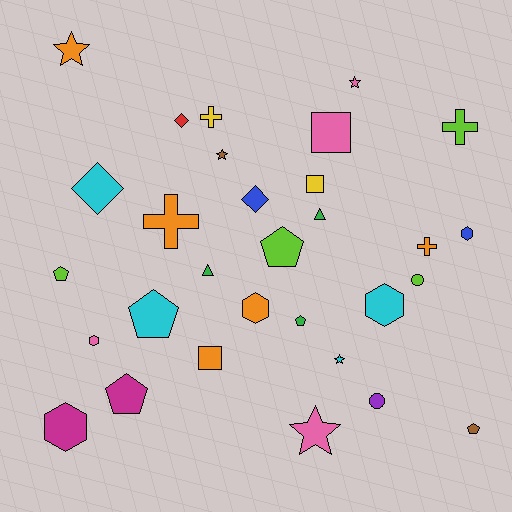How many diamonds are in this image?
There are 3 diamonds.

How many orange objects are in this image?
There are 5 orange objects.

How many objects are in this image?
There are 30 objects.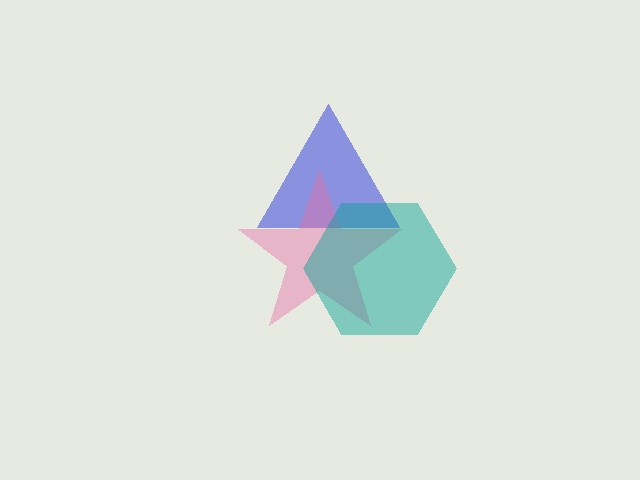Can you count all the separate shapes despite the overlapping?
Yes, there are 3 separate shapes.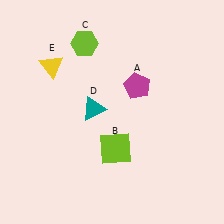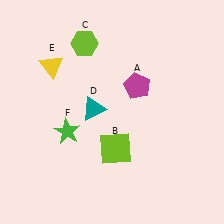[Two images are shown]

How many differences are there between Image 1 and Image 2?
There is 1 difference between the two images.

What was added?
A green star (F) was added in Image 2.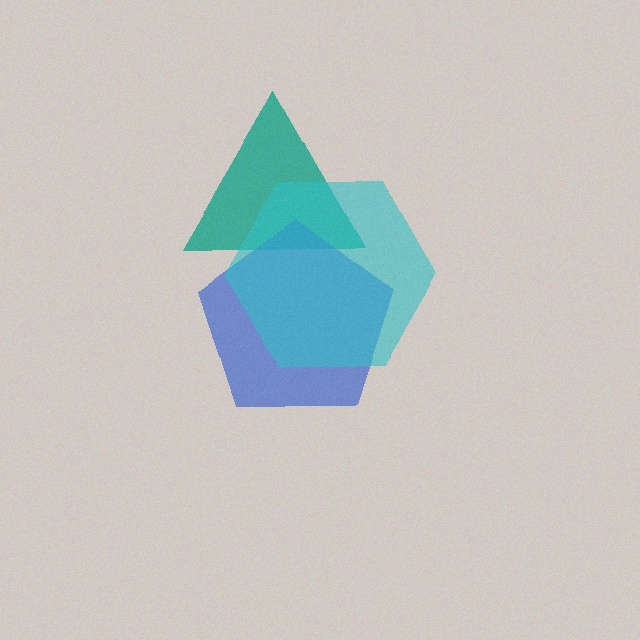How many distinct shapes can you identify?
There are 3 distinct shapes: a teal triangle, a blue pentagon, a cyan hexagon.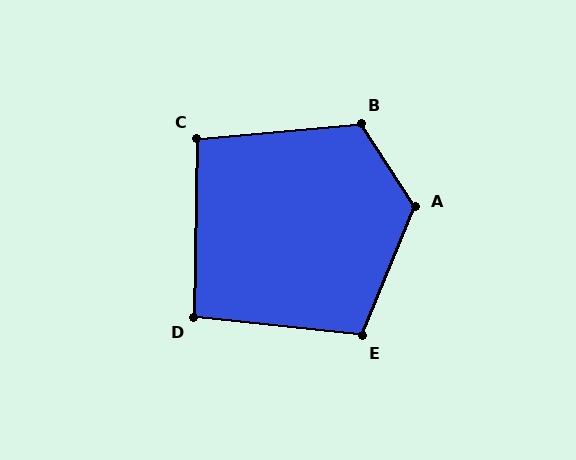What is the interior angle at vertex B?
Approximately 118 degrees (obtuse).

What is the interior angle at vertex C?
Approximately 96 degrees (obtuse).